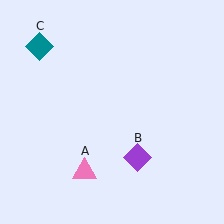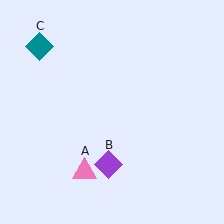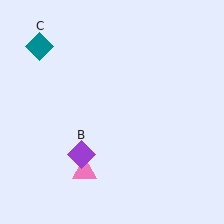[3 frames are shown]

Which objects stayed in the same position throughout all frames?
Pink triangle (object A) and teal diamond (object C) remained stationary.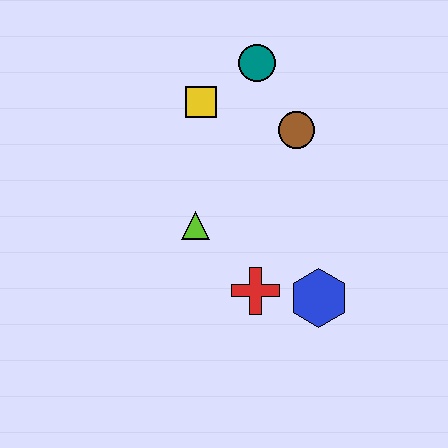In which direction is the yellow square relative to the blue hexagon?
The yellow square is above the blue hexagon.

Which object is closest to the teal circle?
The yellow square is closest to the teal circle.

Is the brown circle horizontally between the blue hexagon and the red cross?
Yes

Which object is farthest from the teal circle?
The blue hexagon is farthest from the teal circle.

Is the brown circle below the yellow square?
Yes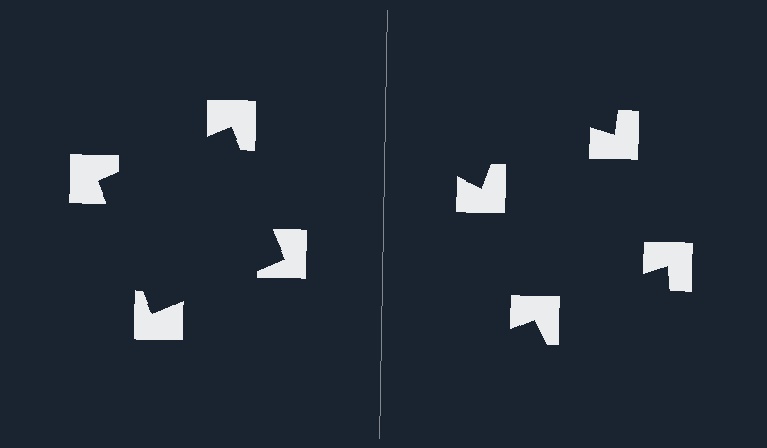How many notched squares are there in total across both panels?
8 — 4 on each side.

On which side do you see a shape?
An illusory square appears on the left side. On the right side the wedge cuts are rotated, so no coherent shape forms.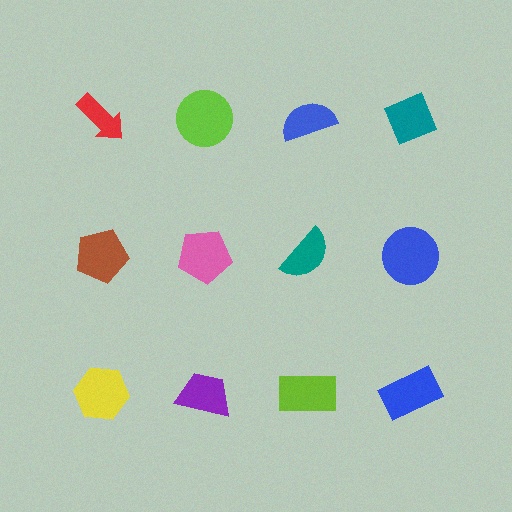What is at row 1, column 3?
A blue semicircle.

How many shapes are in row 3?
4 shapes.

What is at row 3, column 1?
A yellow hexagon.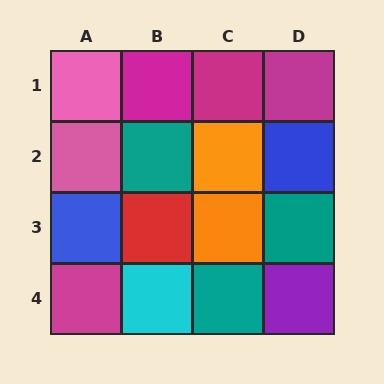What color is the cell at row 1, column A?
Pink.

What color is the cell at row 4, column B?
Cyan.